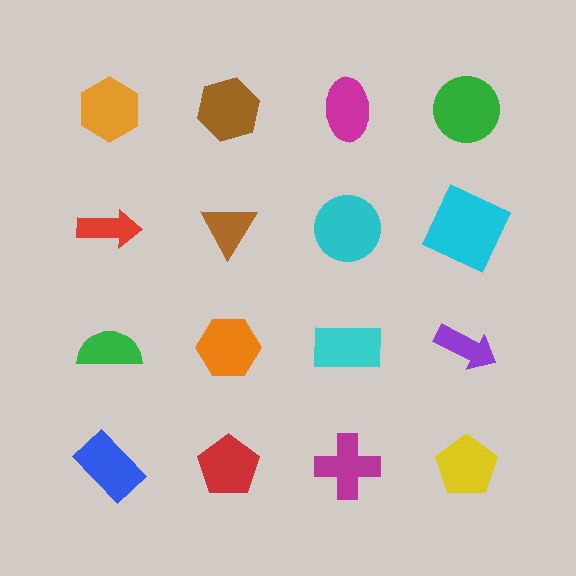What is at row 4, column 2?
A red pentagon.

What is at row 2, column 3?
A cyan circle.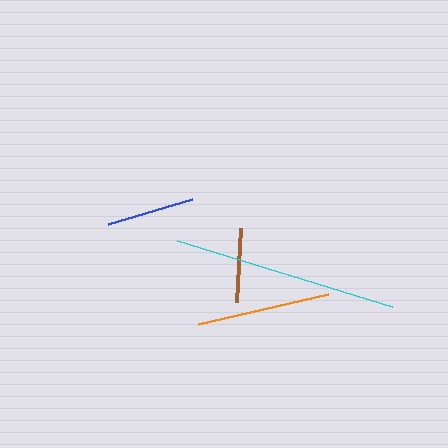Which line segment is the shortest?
The brown line is the shortest at approximately 74 pixels.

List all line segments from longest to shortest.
From longest to shortest: cyan, orange, blue, brown.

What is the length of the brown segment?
The brown segment is approximately 74 pixels long.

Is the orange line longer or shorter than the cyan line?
The cyan line is longer than the orange line.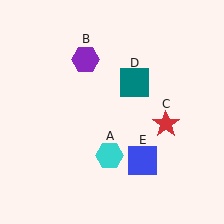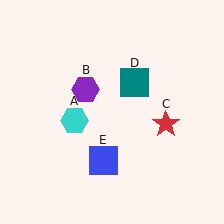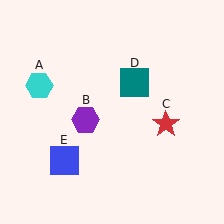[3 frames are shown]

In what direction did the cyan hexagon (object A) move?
The cyan hexagon (object A) moved up and to the left.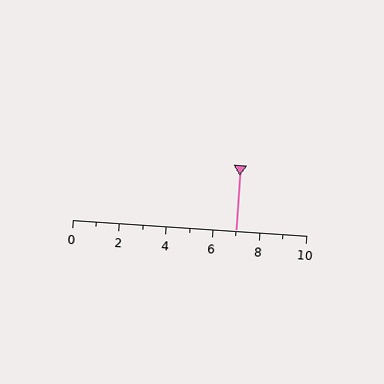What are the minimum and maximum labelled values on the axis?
The axis runs from 0 to 10.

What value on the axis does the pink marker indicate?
The marker indicates approximately 7.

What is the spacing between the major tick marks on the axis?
The major ticks are spaced 2 apart.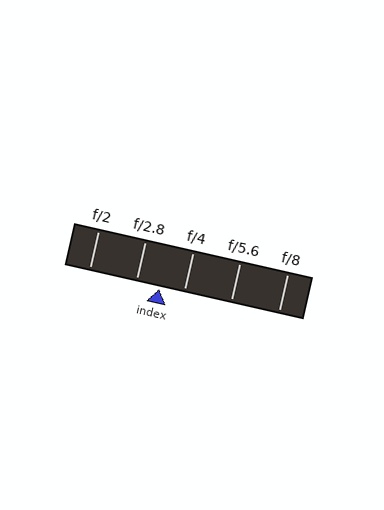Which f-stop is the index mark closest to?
The index mark is closest to f/2.8.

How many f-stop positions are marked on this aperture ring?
There are 5 f-stop positions marked.